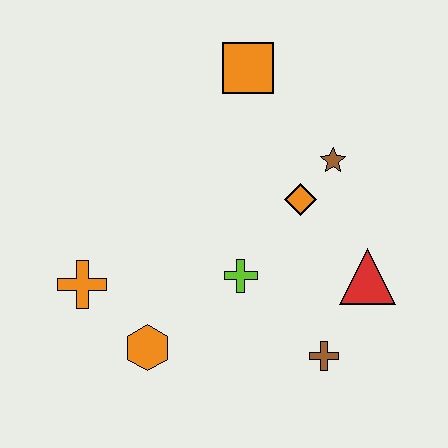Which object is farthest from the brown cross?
The orange square is farthest from the brown cross.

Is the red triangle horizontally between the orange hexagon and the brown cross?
No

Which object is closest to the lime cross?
The orange diamond is closest to the lime cross.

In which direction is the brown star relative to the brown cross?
The brown star is above the brown cross.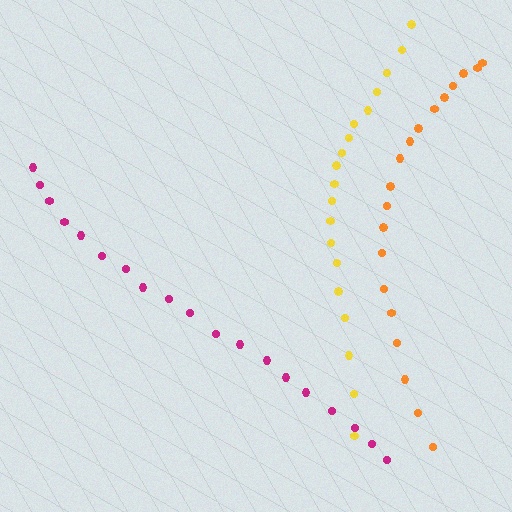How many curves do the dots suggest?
There are 3 distinct paths.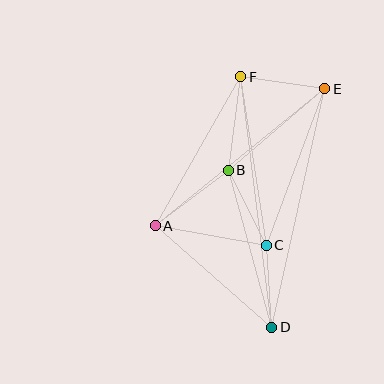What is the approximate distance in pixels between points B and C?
The distance between B and C is approximately 84 pixels.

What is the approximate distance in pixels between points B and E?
The distance between B and E is approximately 126 pixels.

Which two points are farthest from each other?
Points D and F are farthest from each other.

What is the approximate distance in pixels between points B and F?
The distance between B and F is approximately 94 pixels.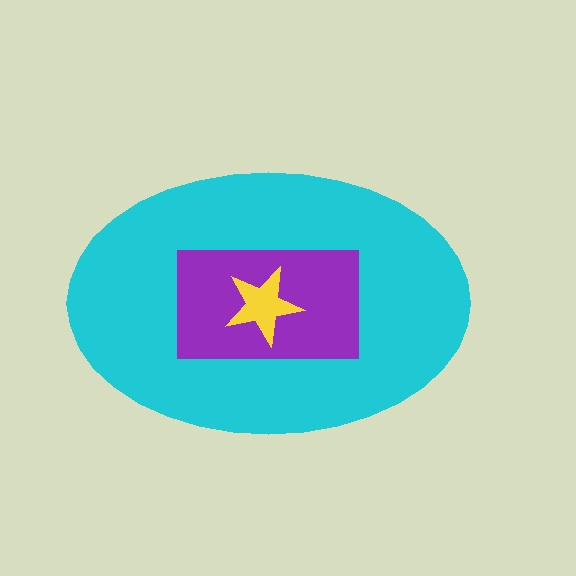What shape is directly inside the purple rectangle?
The yellow star.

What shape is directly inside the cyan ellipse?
The purple rectangle.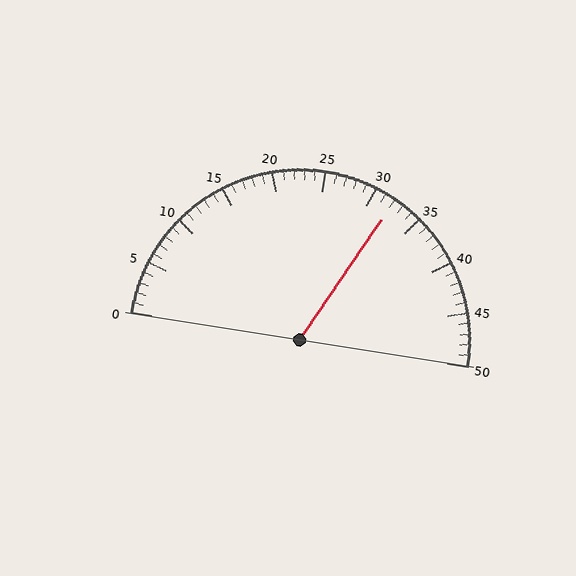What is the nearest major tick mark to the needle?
The nearest major tick mark is 30.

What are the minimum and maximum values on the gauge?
The gauge ranges from 0 to 50.